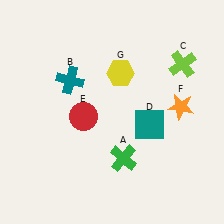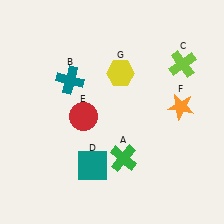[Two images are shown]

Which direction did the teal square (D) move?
The teal square (D) moved left.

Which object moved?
The teal square (D) moved left.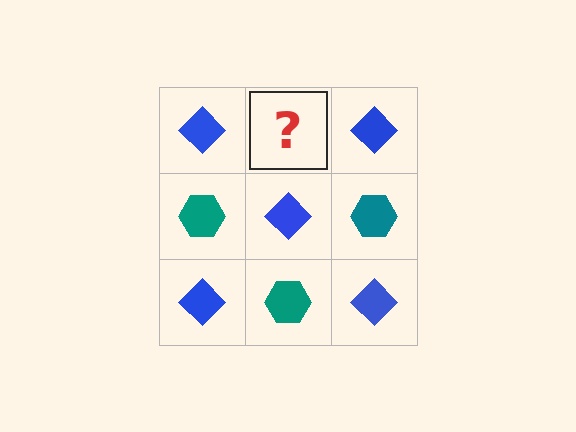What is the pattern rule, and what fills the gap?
The rule is that it alternates blue diamond and teal hexagon in a checkerboard pattern. The gap should be filled with a teal hexagon.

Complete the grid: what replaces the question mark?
The question mark should be replaced with a teal hexagon.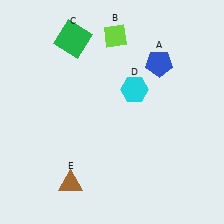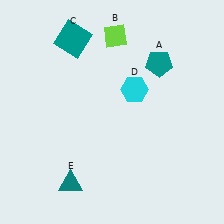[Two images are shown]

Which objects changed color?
A changed from blue to teal. C changed from green to teal. E changed from brown to teal.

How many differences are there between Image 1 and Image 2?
There are 3 differences between the two images.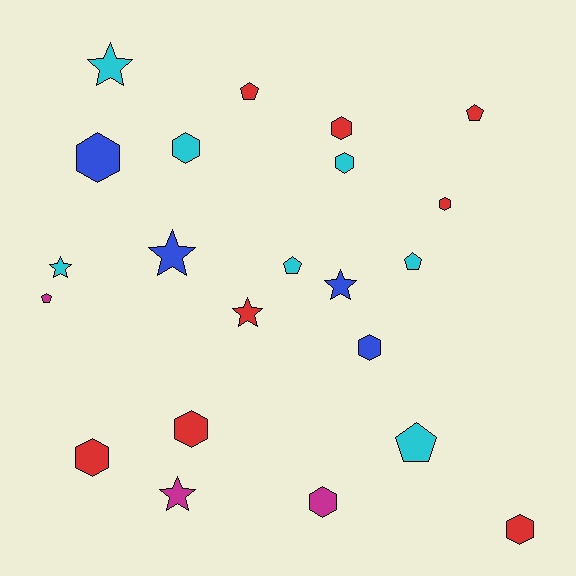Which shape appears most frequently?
Hexagon, with 10 objects.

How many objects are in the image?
There are 22 objects.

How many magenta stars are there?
There is 1 magenta star.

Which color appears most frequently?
Red, with 8 objects.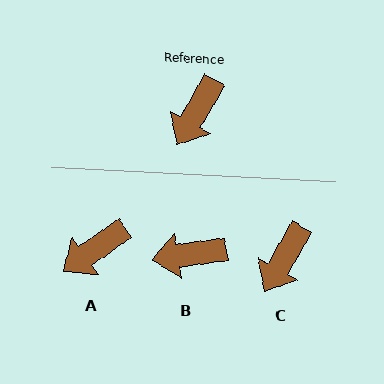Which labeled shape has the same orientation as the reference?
C.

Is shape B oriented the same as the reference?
No, it is off by about 52 degrees.